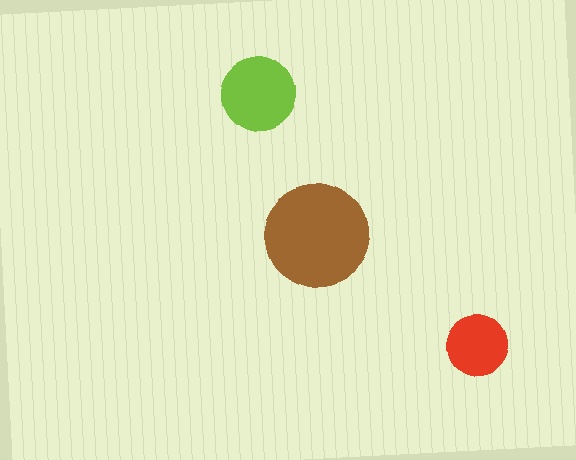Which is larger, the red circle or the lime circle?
The lime one.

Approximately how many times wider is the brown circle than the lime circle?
About 1.5 times wider.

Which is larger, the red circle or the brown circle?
The brown one.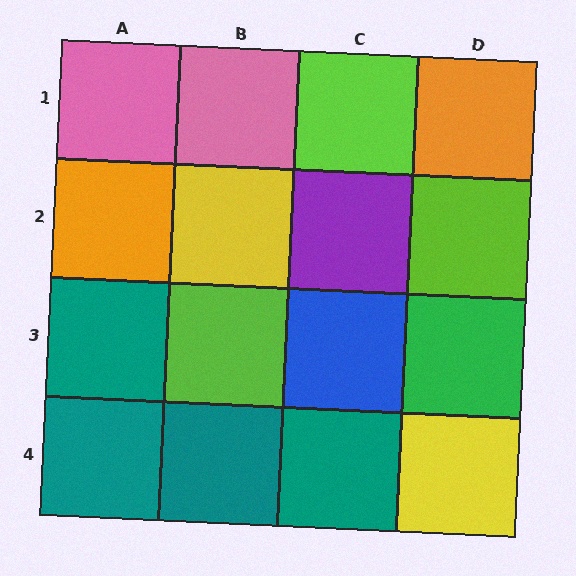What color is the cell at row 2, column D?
Lime.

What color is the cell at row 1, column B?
Pink.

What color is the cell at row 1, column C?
Lime.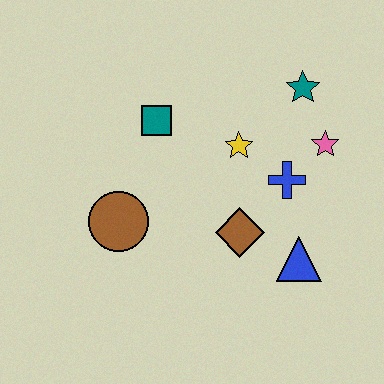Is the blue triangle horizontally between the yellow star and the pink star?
Yes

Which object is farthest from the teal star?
The brown circle is farthest from the teal star.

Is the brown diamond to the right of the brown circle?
Yes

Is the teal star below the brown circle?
No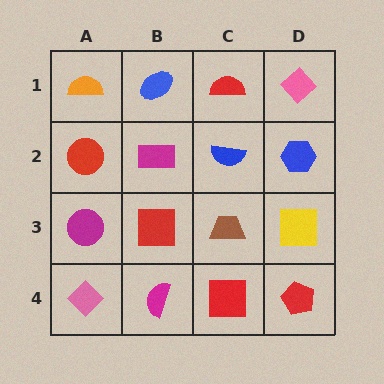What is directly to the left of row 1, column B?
An orange semicircle.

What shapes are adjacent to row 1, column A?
A red circle (row 2, column A), a blue ellipse (row 1, column B).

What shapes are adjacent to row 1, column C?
A blue semicircle (row 2, column C), a blue ellipse (row 1, column B), a pink diamond (row 1, column D).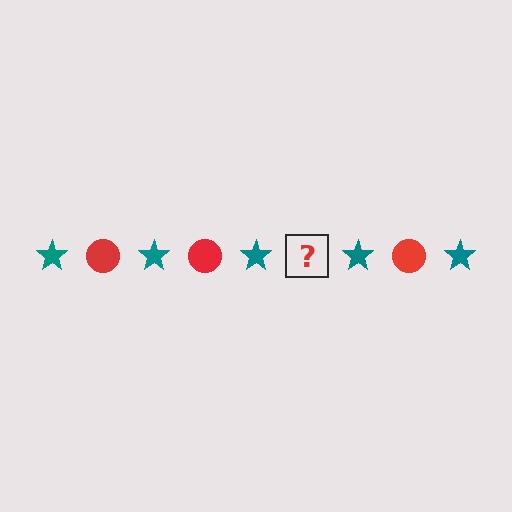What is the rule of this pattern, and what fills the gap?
The rule is that the pattern alternates between teal star and red circle. The gap should be filled with a red circle.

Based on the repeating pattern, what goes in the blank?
The blank should be a red circle.